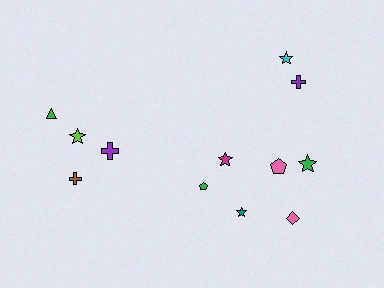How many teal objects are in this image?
There is 1 teal object.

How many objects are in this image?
There are 12 objects.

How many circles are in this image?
There are no circles.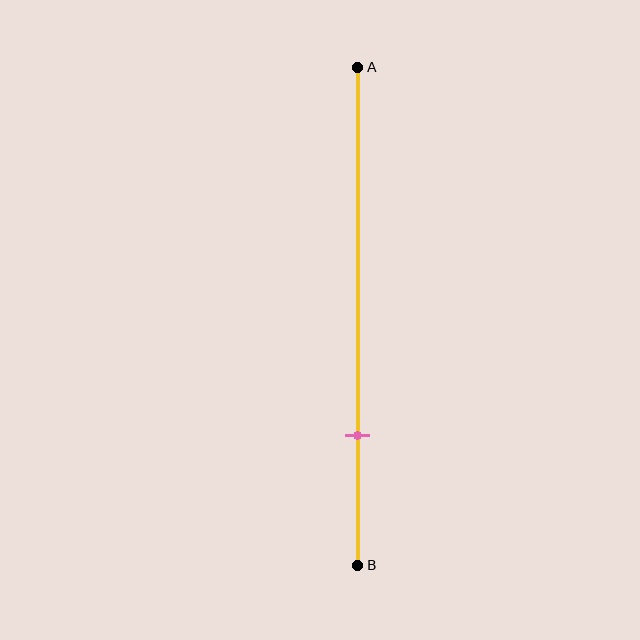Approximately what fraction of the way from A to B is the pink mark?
The pink mark is approximately 75% of the way from A to B.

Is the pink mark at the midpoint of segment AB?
No, the mark is at about 75% from A, not at the 50% midpoint.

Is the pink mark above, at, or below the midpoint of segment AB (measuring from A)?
The pink mark is below the midpoint of segment AB.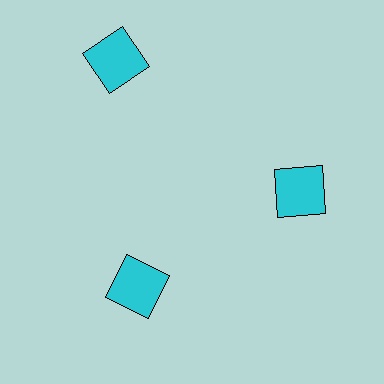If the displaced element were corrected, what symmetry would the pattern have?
It would have 3-fold rotational symmetry — the pattern would map onto itself every 120 degrees.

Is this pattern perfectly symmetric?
No. The 3 cyan squares are arranged in a ring, but one element near the 11 o'clock position is pushed outward from the center, breaking the 3-fold rotational symmetry.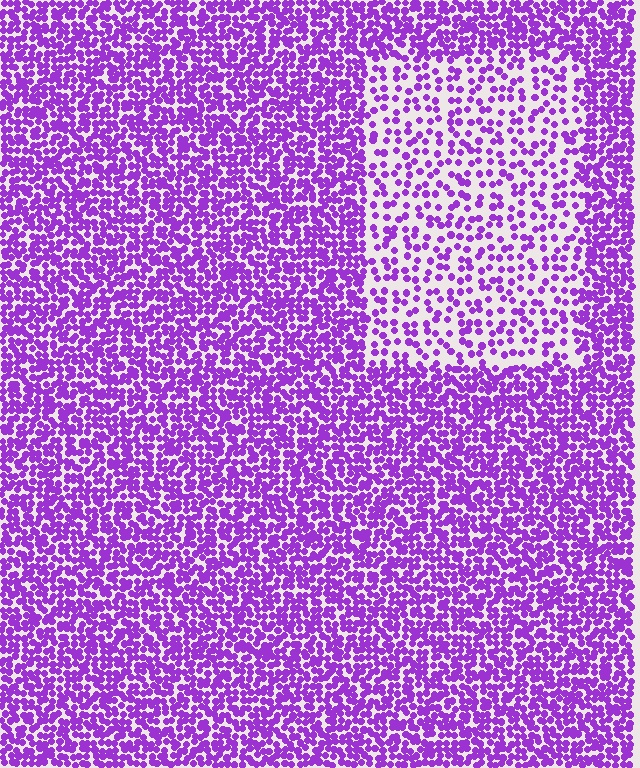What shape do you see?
I see a rectangle.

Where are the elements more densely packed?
The elements are more densely packed outside the rectangle boundary.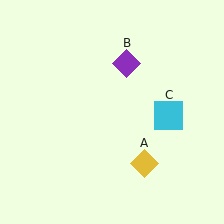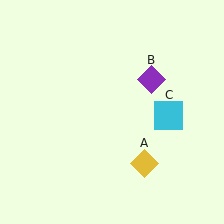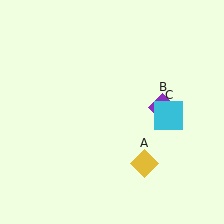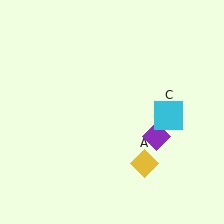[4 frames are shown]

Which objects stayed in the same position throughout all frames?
Yellow diamond (object A) and cyan square (object C) remained stationary.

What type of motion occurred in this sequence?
The purple diamond (object B) rotated clockwise around the center of the scene.